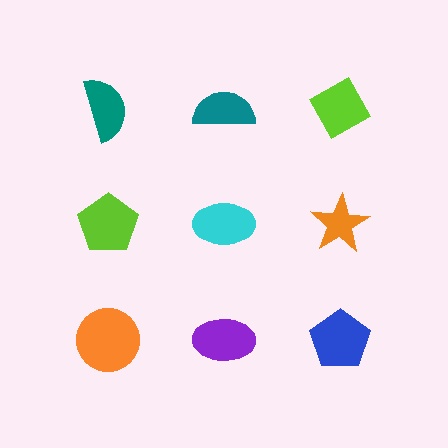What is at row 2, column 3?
An orange star.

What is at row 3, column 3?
A blue pentagon.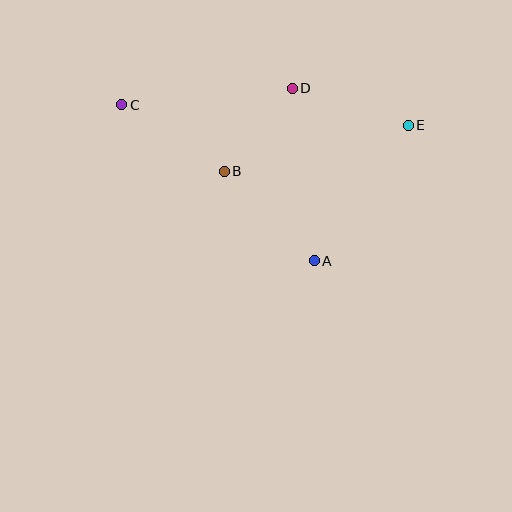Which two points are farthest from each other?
Points C and E are farthest from each other.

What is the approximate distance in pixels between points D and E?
The distance between D and E is approximately 121 pixels.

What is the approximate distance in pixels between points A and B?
The distance between A and B is approximately 127 pixels.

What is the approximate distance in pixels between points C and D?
The distance between C and D is approximately 172 pixels.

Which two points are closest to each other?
Points B and D are closest to each other.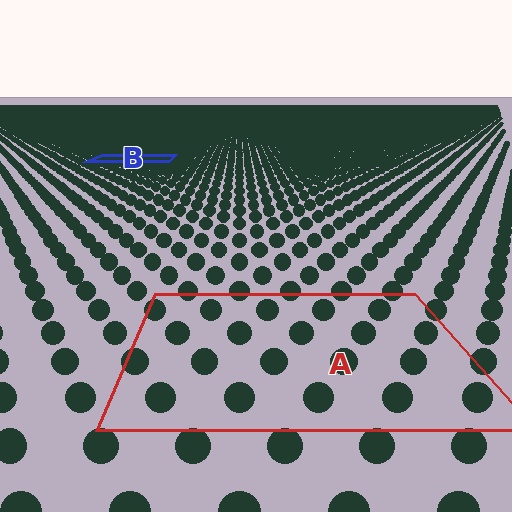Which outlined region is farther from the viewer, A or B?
Region B is farther from the viewer — the texture elements inside it appear smaller and more densely packed.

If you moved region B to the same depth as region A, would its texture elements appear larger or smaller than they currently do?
They would appear larger. At a closer depth, the same texture elements are projected at a bigger on-screen size.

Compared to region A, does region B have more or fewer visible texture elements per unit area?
Region B has more texture elements per unit area — they are packed more densely because it is farther away.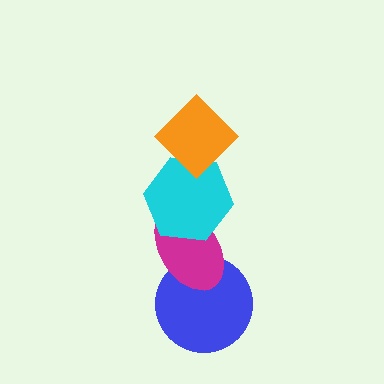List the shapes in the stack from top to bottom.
From top to bottom: the orange diamond, the cyan hexagon, the magenta ellipse, the blue circle.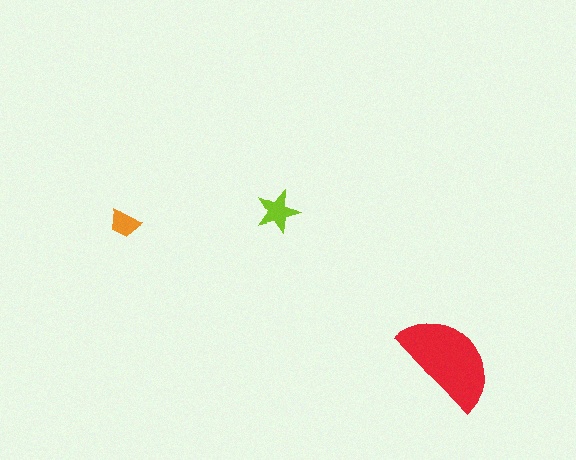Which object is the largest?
The red semicircle.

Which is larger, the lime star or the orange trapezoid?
The lime star.